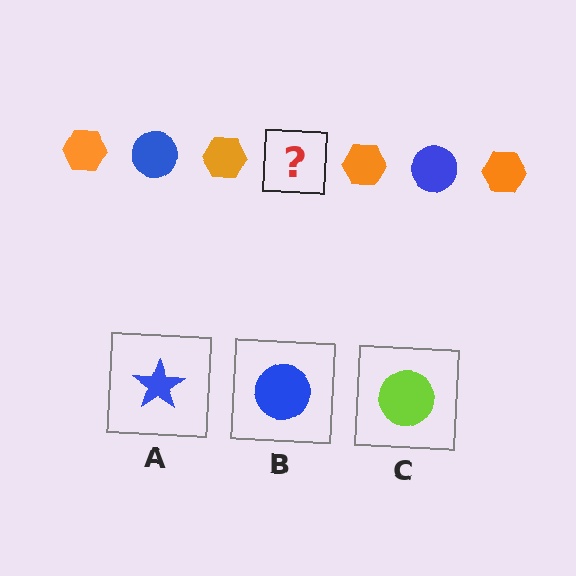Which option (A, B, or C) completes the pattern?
B.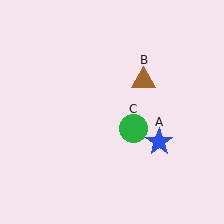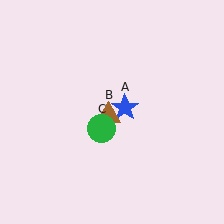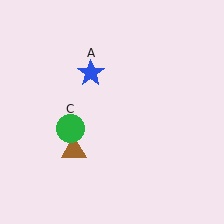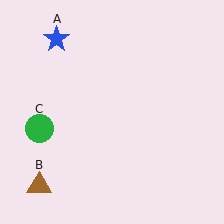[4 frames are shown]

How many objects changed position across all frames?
3 objects changed position: blue star (object A), brown triangle (object B), green circle (object C).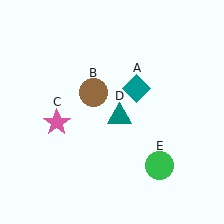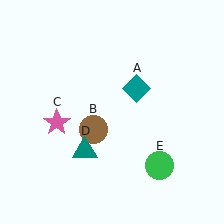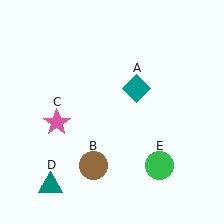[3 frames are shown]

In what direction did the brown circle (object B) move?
The brown circle (object B) moved down.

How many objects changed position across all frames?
2 objects changed position: brown circle (object B), teal triangle (object D).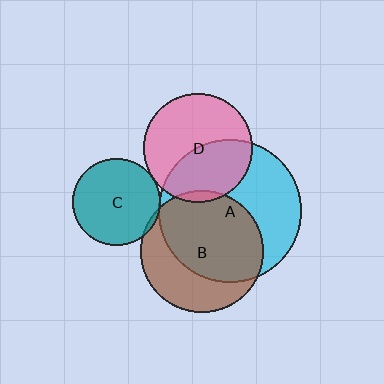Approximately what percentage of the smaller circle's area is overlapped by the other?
Approximately 5%.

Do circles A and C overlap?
Yes.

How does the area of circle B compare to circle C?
Approximately 2.0 times.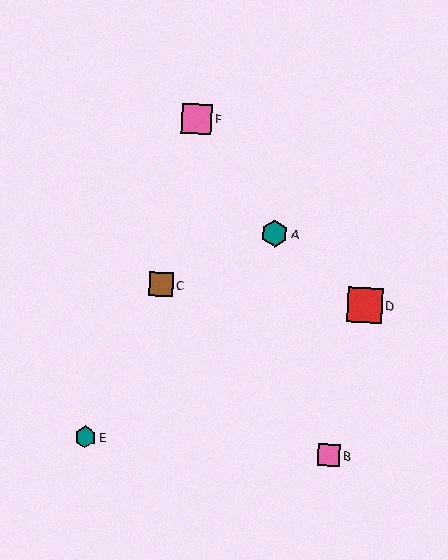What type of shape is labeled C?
Shape C is a brown square.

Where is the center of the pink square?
The center of the pink square is at (329, 455).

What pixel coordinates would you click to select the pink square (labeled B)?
Click at (329, 455) to select the pink square B.